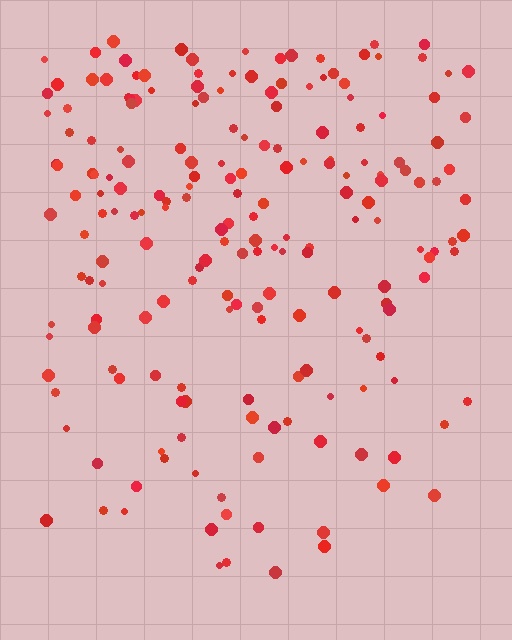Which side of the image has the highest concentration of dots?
The top.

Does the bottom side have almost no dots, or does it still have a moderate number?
Still a moderate number, just noticeably fewer than the top.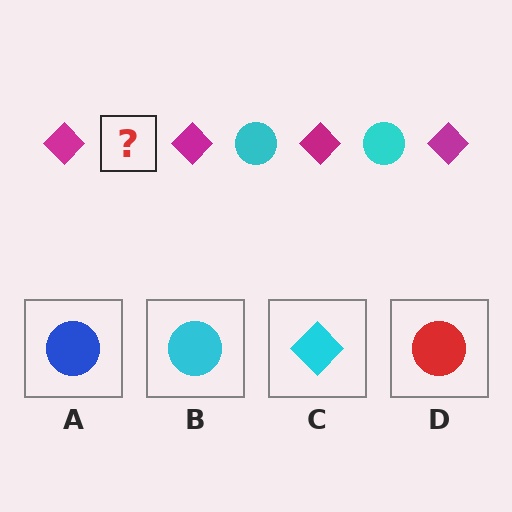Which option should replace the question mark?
Option B.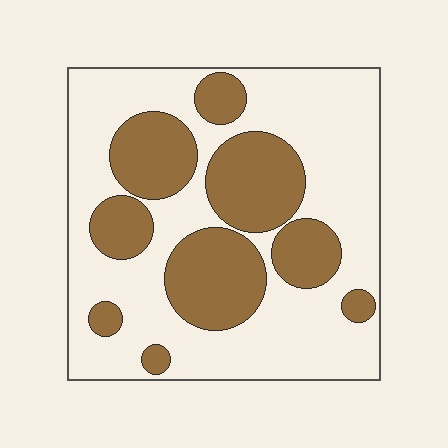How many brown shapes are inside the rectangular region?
9.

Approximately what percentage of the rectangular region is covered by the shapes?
Approximately 35%.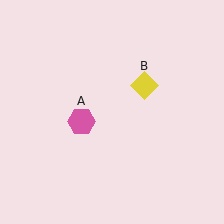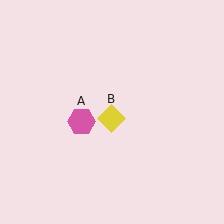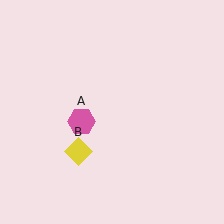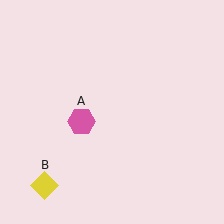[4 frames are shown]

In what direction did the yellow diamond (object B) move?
The yellow diamond (object B) moved down and to the left.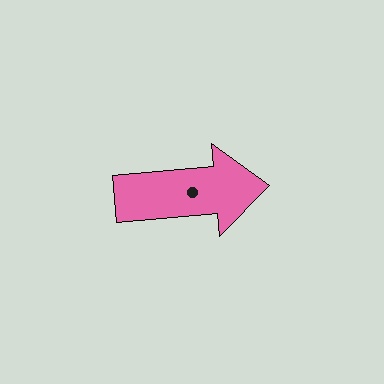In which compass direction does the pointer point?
East.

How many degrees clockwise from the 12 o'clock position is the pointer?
Approximately 85 degrees.